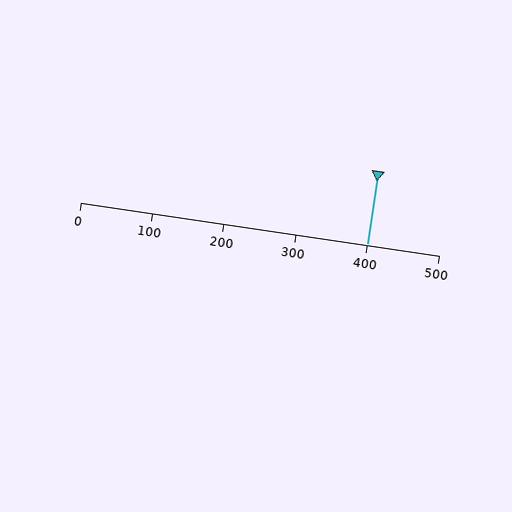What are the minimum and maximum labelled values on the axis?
The axis runs from 0 to 500.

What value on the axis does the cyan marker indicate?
The marker indicates approximately 400.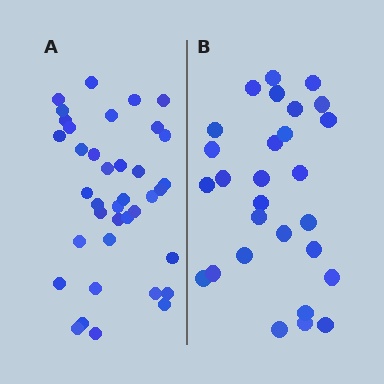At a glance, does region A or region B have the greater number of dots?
Region A (the left region) has more dots.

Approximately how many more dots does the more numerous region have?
Region A has roughly 10 or so more dots than region B.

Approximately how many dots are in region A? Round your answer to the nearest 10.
About 40 dots. (The exact count is 38, which rounds to 40.)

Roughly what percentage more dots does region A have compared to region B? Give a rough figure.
About 35% more.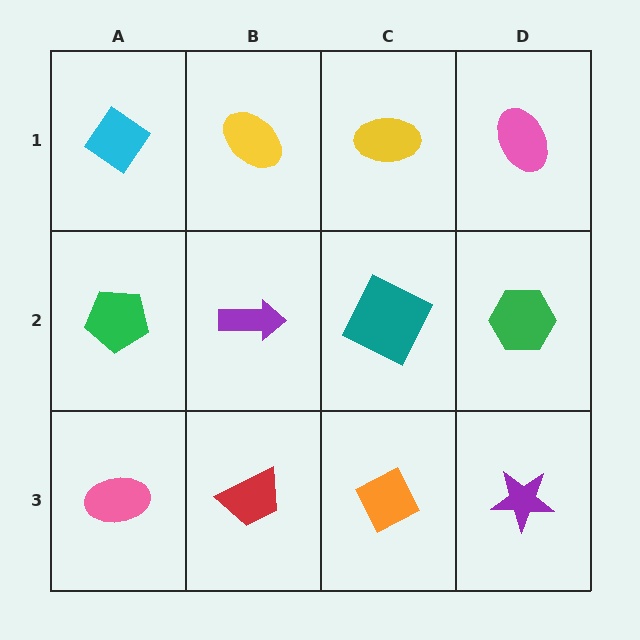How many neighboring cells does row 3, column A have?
2.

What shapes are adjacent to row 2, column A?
A cyan diamond (row 1, column A), a pink ellipse (row 3, column A), a purple arrow (row 2, column B).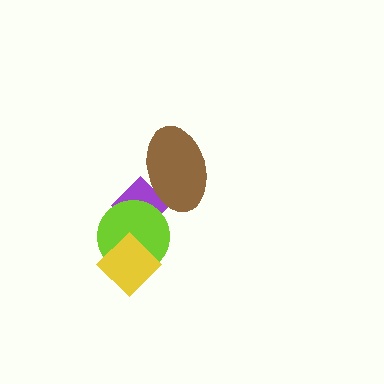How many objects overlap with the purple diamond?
2 objects overlap with the purple diamond.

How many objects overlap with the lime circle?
2 objects overlap with the lime circle.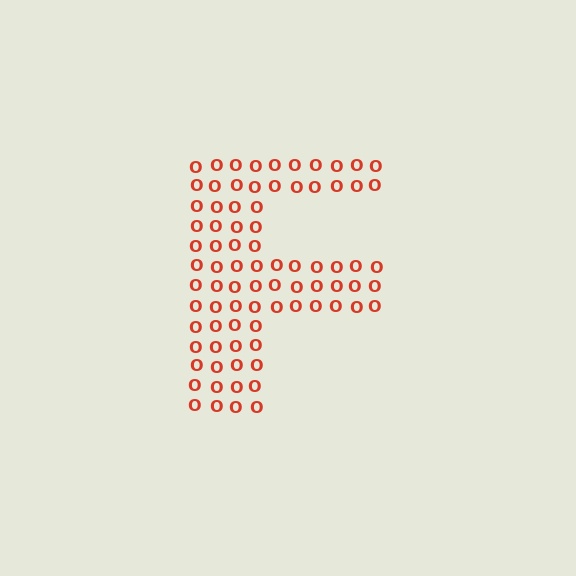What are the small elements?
The small elements are letter O's.